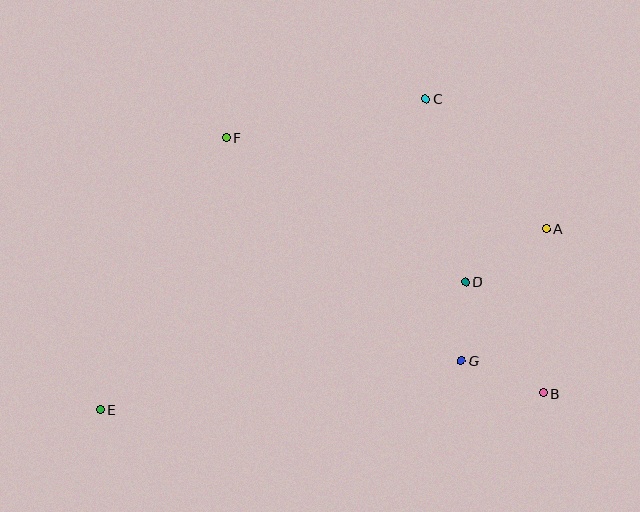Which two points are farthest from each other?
Points A and E are farthest from each other.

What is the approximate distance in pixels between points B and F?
The distance between B and F is approximately 407 pixels.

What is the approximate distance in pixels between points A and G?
The distance between A and G is approximately 157 pixels.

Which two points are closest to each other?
Points D and G are closest to each other.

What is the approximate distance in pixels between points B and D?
The distance between B and D is approximately 136 pixels.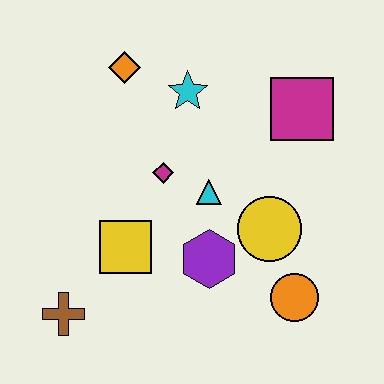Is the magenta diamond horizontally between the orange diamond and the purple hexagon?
Yes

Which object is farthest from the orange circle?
The orange diamond is farthest from the orange circle.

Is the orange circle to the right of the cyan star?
Yes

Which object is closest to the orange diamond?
The cyan star is closest to the orange diamond.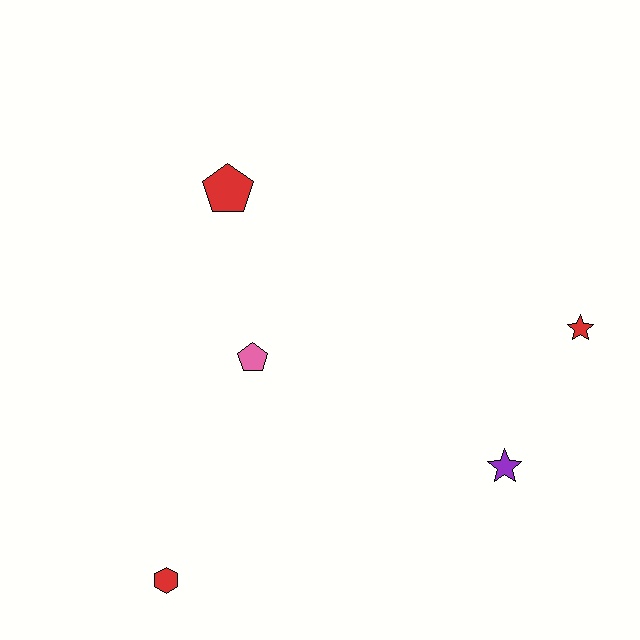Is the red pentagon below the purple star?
No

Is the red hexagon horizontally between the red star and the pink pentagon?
No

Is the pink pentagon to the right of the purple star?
No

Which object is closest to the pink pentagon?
The red pentagon is closest to the pink pentagon.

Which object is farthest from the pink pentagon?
The red star is farthest from the pink pentagon.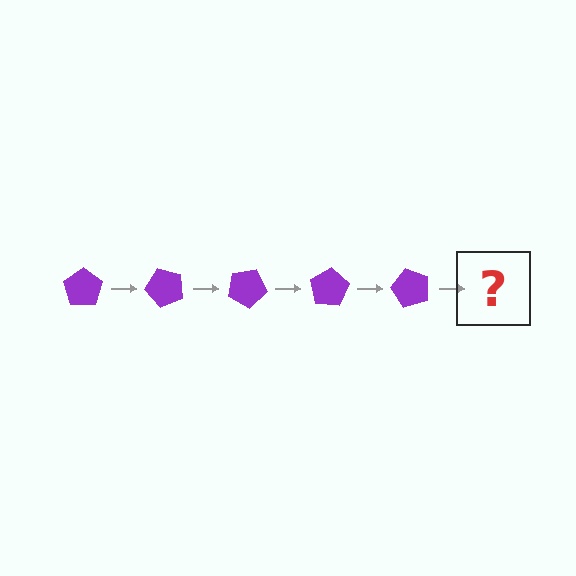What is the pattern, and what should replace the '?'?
The pattern is that the pentagon rotates 50 degrees each step. The '?' should be a purple pentagon rotated 250 degrees.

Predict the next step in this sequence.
The next step is a purple pentagon rotated 250 degrees.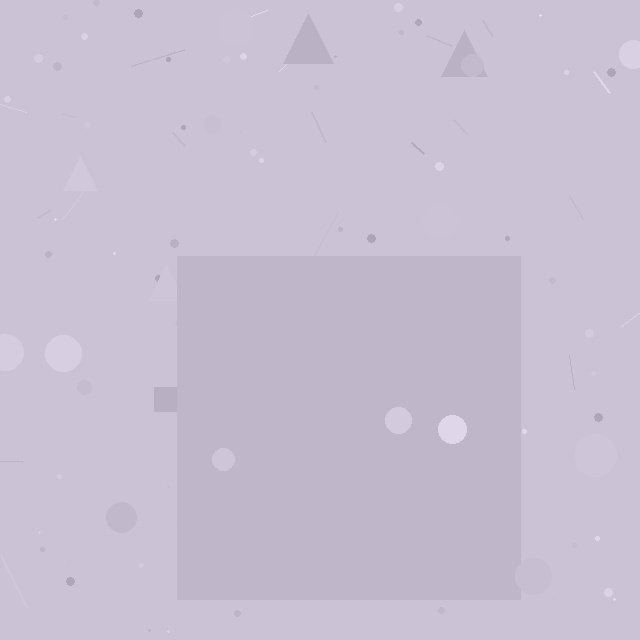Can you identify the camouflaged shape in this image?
The camouflaged shape is a square.